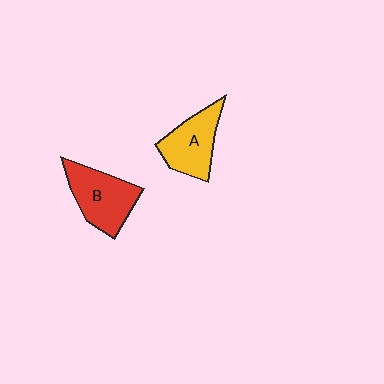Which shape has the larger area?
Shape B (red).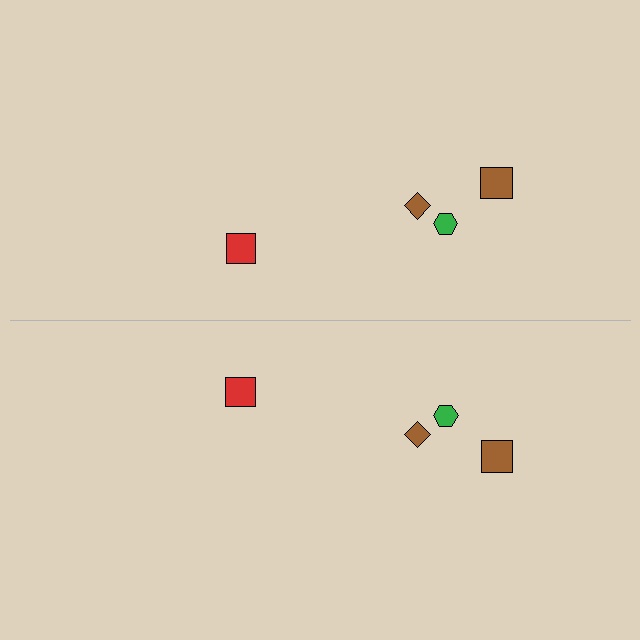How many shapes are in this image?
There are 8 shapes in this image.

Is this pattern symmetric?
Yes, this pattern has bilateral (reflection) symmetry.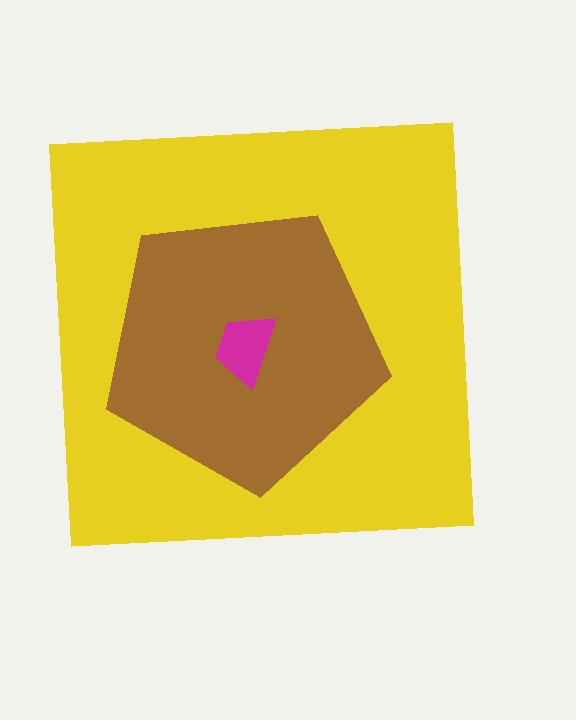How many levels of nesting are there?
3.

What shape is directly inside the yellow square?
The brown pentagon.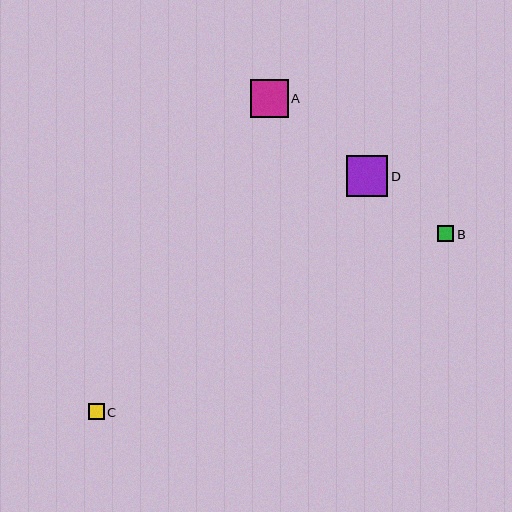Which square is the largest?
Square D is the largest with a size of approximately 41 pixels.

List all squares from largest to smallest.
From largest to smallest: D, A, C, B.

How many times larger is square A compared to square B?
Square A is approximately 2.4 times the size of square B.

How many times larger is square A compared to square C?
Square A is approximately 2.3 times the size of square C.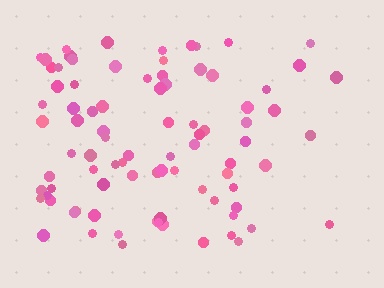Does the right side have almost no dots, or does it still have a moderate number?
Still a moderate number, just noticeably fewer than the left.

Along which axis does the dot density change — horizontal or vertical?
Horizontal.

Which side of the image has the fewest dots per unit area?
The right.